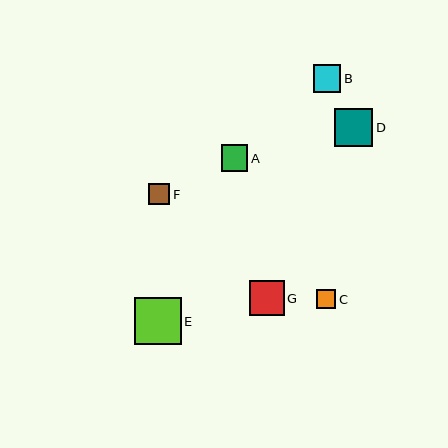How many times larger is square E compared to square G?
Square E is approximately 1.4 times the size of square G.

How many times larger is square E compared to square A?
Square E is approximately 1.8 times the size of square A.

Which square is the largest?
Square E is the largest with a size of approximately 47 pixels.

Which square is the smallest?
Square C is the smallest with a size of approximately 19 pixels.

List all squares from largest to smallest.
From largest to smallest: E, D, G, B, A, F, C.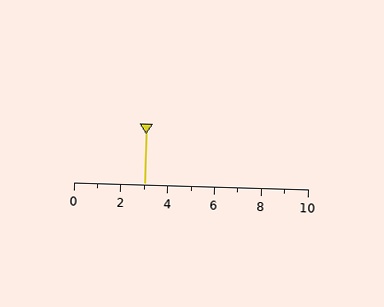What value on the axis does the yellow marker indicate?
The marker indicates approximately 3.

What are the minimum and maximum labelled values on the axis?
The axis runs from 0 to 10.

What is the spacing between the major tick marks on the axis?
The major ticks are spaced 2 apart.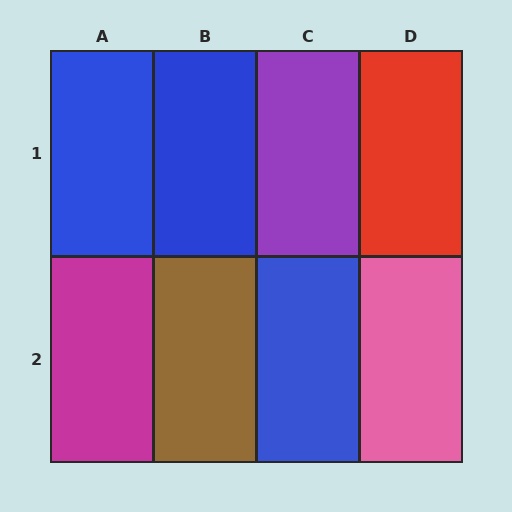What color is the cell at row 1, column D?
Red.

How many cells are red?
1 cell is red.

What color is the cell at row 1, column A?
Blue.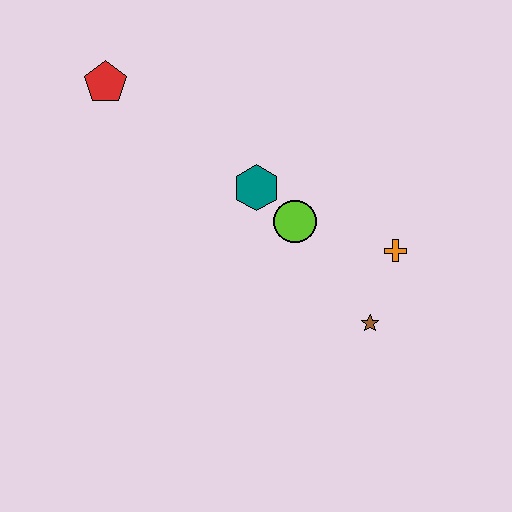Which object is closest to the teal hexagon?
The lime circle is closest to the teal hexagon.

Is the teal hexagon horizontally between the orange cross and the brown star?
No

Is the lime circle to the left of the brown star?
Yes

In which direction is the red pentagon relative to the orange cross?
The red pentagon is to the left of the orange cross.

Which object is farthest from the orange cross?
The red pentagon is farthest from the orange cross.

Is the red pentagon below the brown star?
No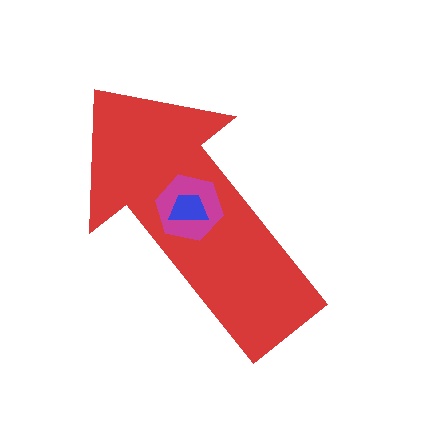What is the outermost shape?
The red arrow.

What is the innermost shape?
The blue trapezoid.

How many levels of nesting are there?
3.